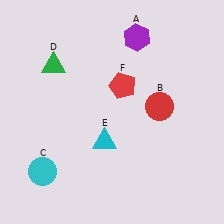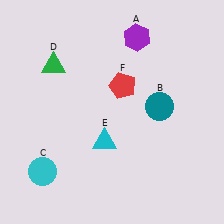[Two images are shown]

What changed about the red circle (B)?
In Image 1, B is red. In Image 2, it changed to teal.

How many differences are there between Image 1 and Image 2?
There is 1 difference between the two images.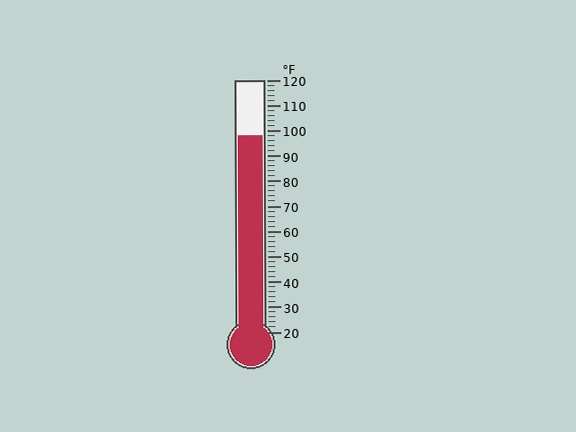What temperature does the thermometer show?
The thermometer shows approximately 98°F.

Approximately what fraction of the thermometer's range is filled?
The thermometer is filled to approximately 80% of its range.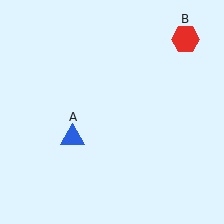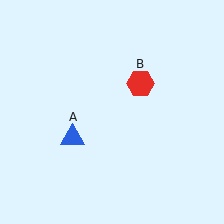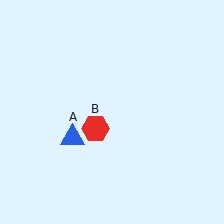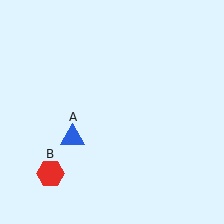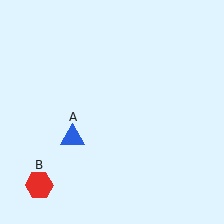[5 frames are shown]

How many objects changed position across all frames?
1 object changed position: red hexagon (object B).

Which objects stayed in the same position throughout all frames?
Blue triangle (object A) remained stationary.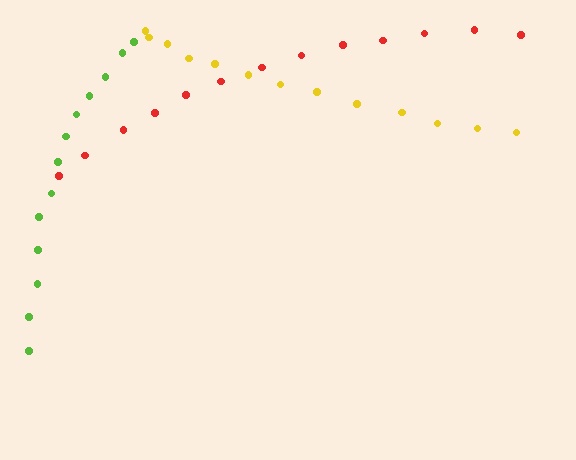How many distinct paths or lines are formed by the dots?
There are 3 distinct paths.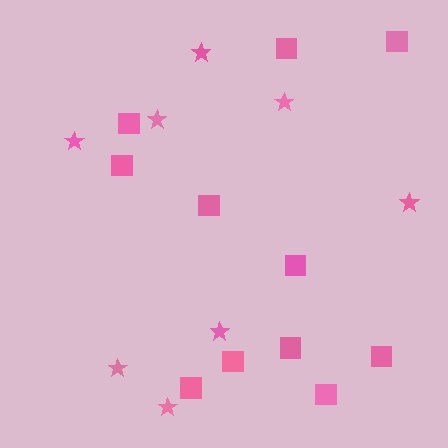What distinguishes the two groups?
There are 2 groups: one group of squares (11) and one group of stars (8).